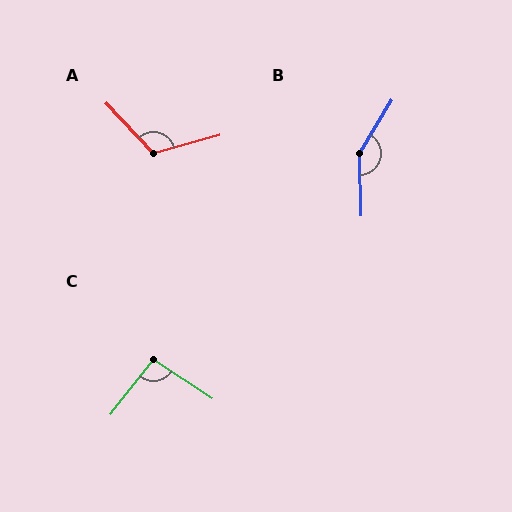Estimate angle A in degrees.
Approximately 118 degrees.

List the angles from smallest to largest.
C (95°), A (118°), B (148°).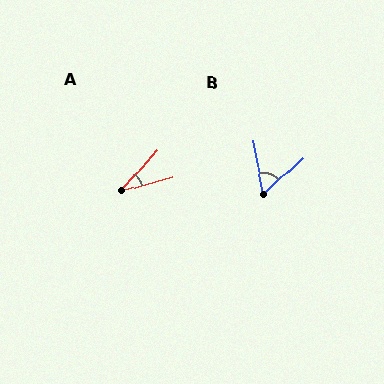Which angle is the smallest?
A, at approximately 33 degrees.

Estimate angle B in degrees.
Approximately 57 degrees.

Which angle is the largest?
B, at approximately 57 degrees.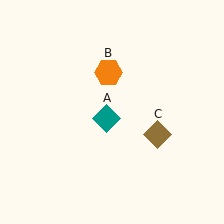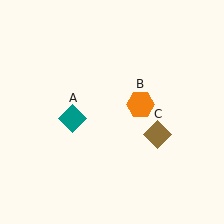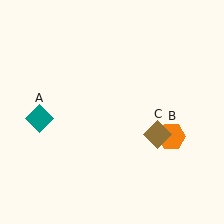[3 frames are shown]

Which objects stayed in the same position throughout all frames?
Brown diamond (object C) remained stationary.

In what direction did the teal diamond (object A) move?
The teal diamond (object A) moved left.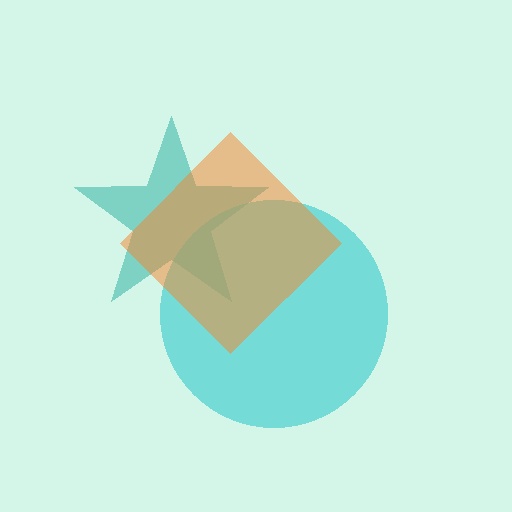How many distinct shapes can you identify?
There are 3 distinct shapes: a teal star, a cyan circle, an orange diamond.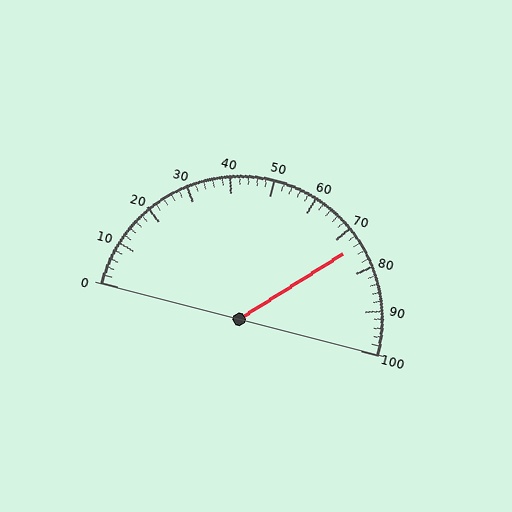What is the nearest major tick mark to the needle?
The nearest major tick mark is 70.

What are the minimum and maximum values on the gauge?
The gauge ranges from 0 to 100.